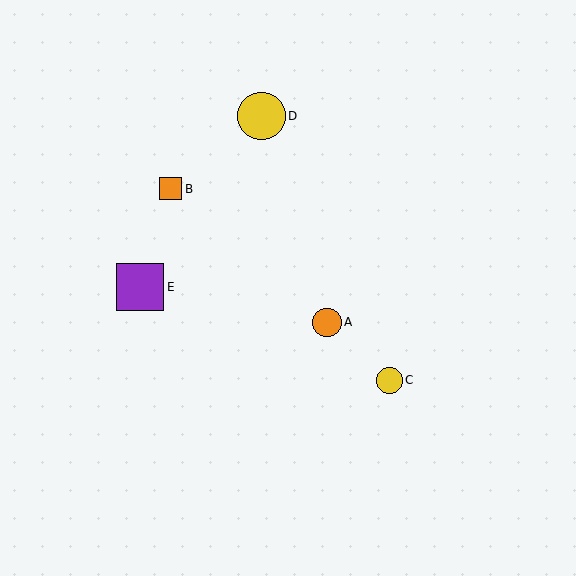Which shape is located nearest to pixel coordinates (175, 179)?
The orange square (labeled B) at (171, 189) is nearest to that location.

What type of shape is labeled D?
Shape D is a yellow circle.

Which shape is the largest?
The yellow circle (labeled D) is the largest.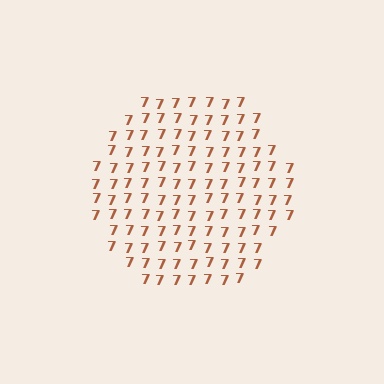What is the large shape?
The large shape is a hexagon.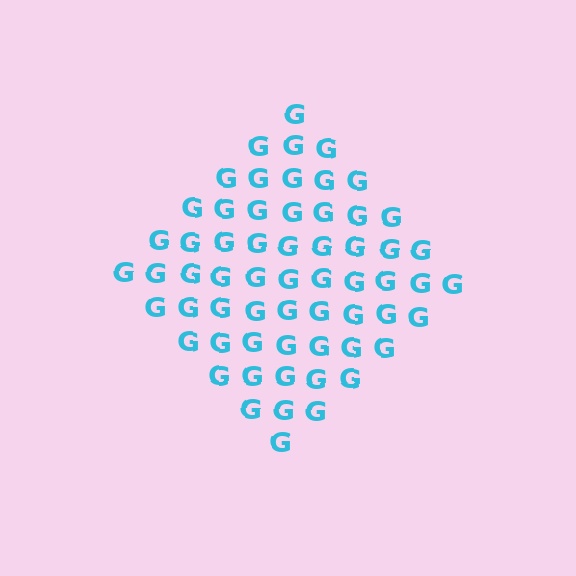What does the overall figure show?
The overall figure shows a diamond.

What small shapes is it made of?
It is made of small letter G's.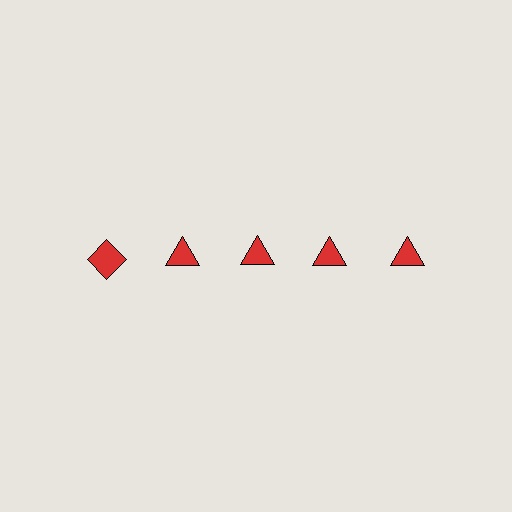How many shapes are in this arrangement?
There are 5 shapes arranged in a grid pattern.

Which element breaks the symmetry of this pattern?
The red diamond in the top row, leftmost column breaks the symmetry. All other shapes are red triangles.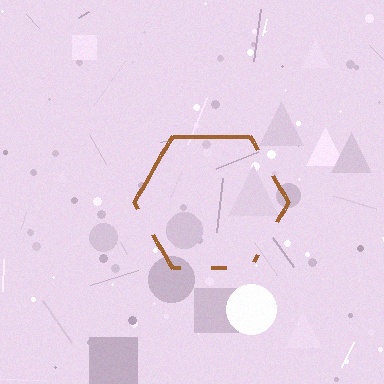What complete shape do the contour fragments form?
The contour fragments form a hexagon.